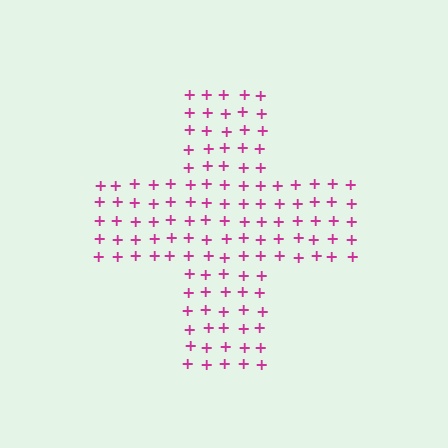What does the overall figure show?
The overall figure shows a cross.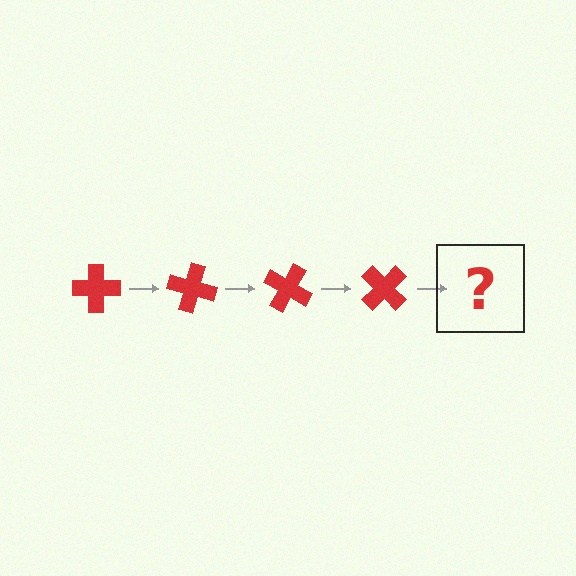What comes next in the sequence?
The next element should be a red cross rotated 60 degrees.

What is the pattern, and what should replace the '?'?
The pattern is that the cross rotates 15 degrees each step. The '?' should be a red cross rotated 60 degrees.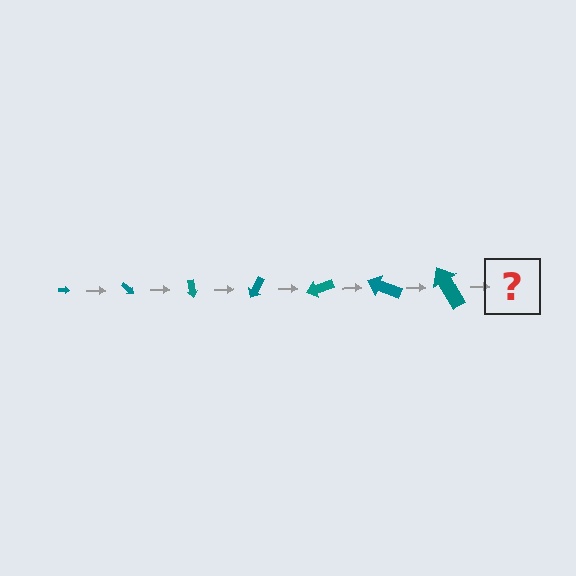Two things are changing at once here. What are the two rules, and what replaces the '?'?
The two rules are that the arrow grows larger each step and it rotates 40 degrees each step. The '?' should be an arrow, larger than the previous one and rotated 280 degrees from the start.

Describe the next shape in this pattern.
It should be an arrow, larger than the previous one and rotated 280 degrees from the start.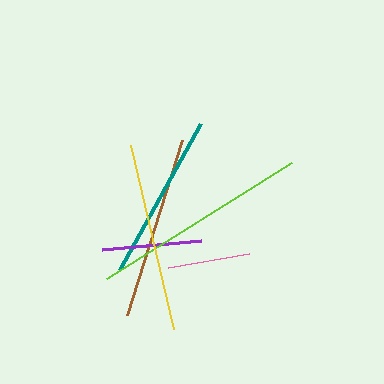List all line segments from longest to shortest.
From longest to shortest: lime, yellow, brown, teal, purple, pink.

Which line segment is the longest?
The lime line is the longest at approximately 219 pixels.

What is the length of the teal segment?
The teal segment is approximately 167 pixels long.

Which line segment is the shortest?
The pink line is the shortest at approximately 83 pixels.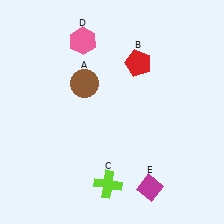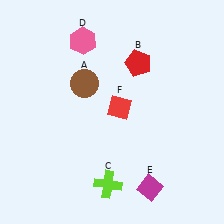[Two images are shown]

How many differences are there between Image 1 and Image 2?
There is 1 difference between the two images.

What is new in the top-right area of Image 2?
A red diamond (F) was added in the top-right area of Image 2.